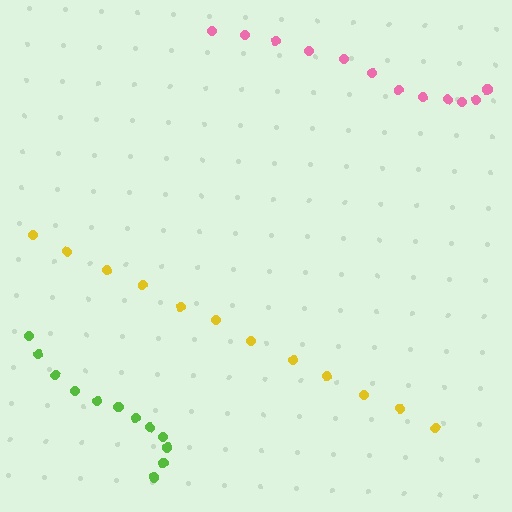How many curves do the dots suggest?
There are 3 distinct paths.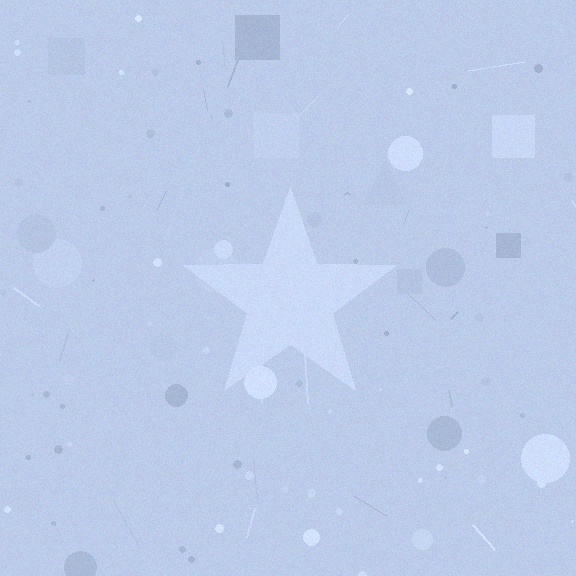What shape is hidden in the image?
A star is hidden in the image.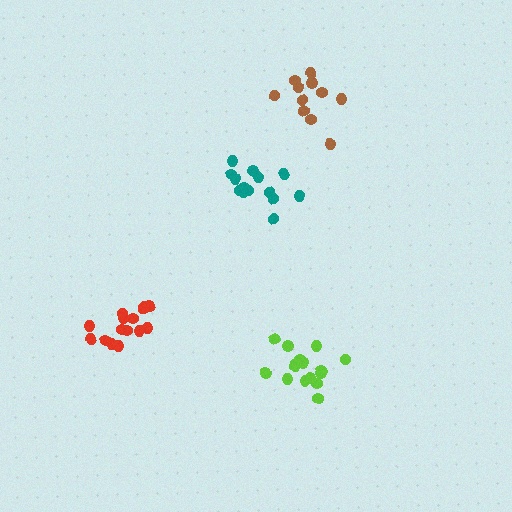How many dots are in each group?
Group 1: 14 dots, Group 2: 16 dots, Group 3: 15 dots, Group 4: 11 dots (56 total).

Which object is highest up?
The brown cluster is topmost.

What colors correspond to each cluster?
The clusters are colored: teal, lime, red, brown.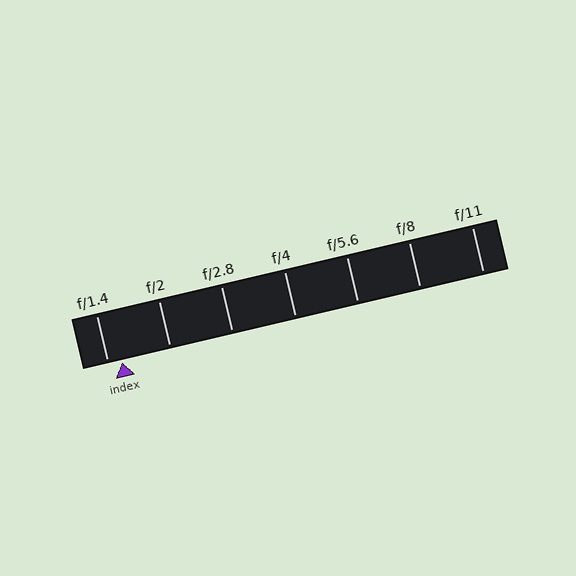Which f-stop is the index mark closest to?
The index mark is closest to f/1.4.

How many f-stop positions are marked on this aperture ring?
There are 7 f-stop positions marked.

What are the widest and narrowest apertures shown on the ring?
The widest aperture shown is f/1.4 and the narrowest is f/11.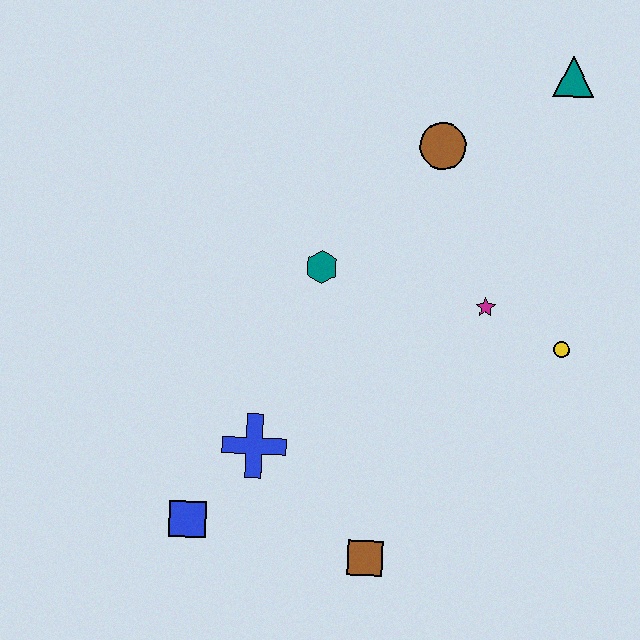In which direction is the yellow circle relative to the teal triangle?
The yellow circle is below the teal triangle.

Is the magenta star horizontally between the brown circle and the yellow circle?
Yes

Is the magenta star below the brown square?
No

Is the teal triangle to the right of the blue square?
Yes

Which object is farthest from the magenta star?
The blue square is farthest from the magenta star.